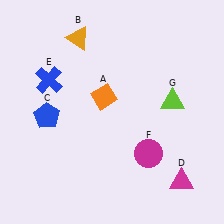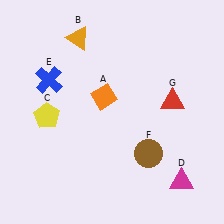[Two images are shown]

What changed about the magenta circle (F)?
In Image 1, F is magenta. In Image 2, it changed to brown.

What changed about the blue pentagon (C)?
In Image 1, C is blue. In Image 2, it changed to yellow.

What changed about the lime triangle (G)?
In Image 1, G is lime. In Image 2, it changed to red.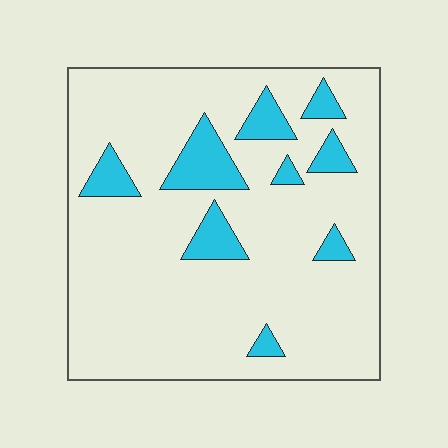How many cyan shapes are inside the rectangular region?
9.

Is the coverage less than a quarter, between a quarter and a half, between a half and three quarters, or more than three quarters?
Less than a quarter.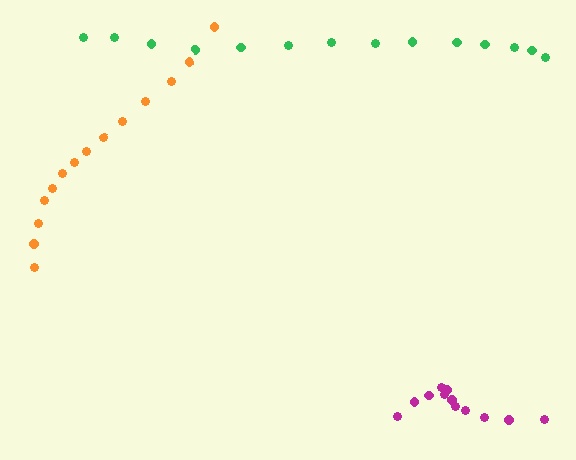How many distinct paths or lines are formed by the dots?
There are 3 distinct paths.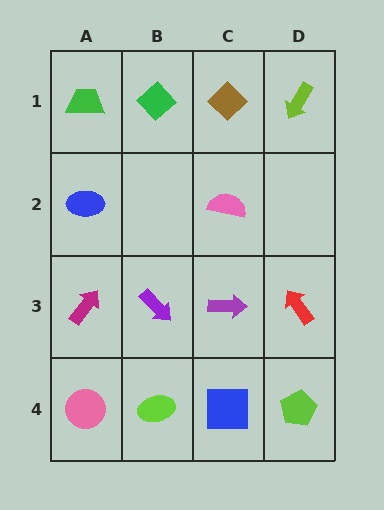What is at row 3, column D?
A red arrow.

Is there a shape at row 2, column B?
No, that cell is empty.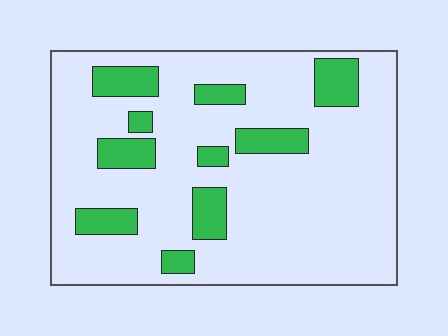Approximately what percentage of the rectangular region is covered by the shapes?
Approximately 20%.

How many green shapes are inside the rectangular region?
10.